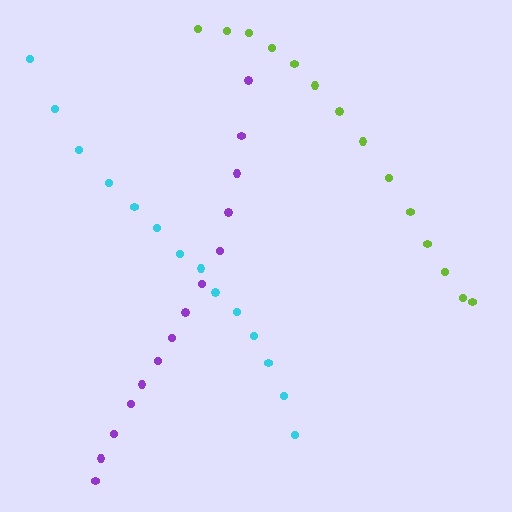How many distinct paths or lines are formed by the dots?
There are 3 distinct paths.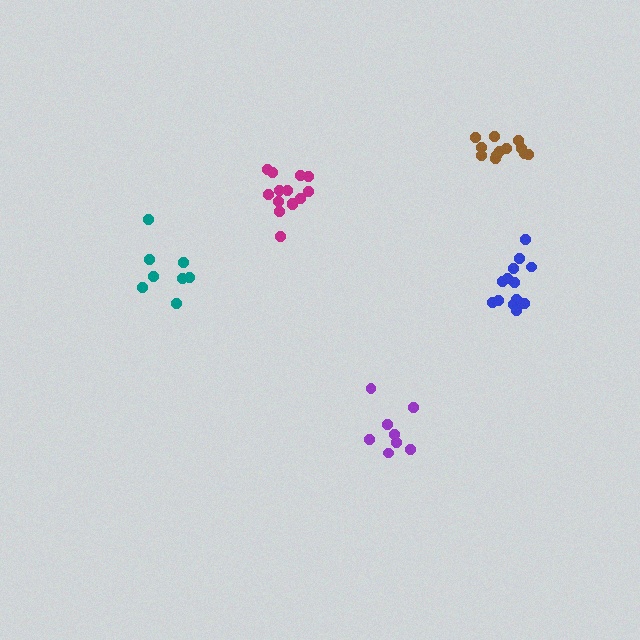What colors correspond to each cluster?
The clusters are colored: teal, blue, magenta, purple, brown.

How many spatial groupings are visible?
There are 5 spatial groupings.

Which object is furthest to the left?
The teal cluster is leftmost.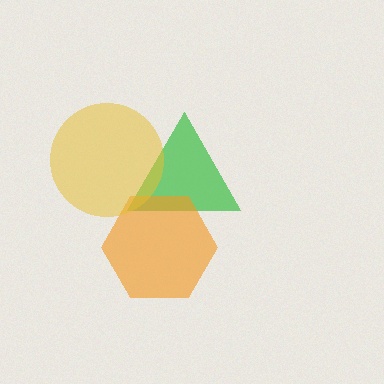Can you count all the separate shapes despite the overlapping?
Yes, there are 3 separate shapes.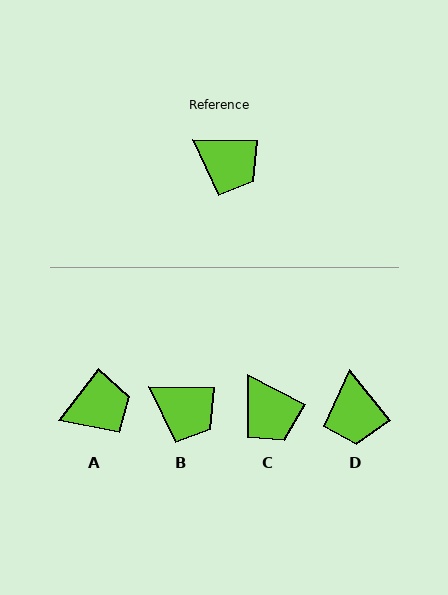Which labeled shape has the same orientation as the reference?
B.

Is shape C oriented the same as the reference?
No, it is off by about 26 degrees.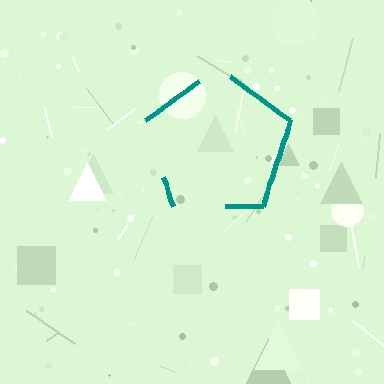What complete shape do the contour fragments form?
The contour fragments form a pentagon.